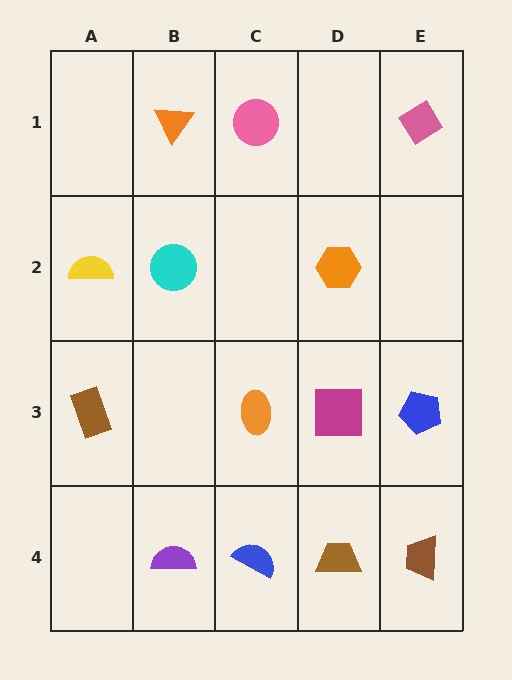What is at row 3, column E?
A blue pentagon.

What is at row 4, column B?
A purple semicircle.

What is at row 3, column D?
A magenta square.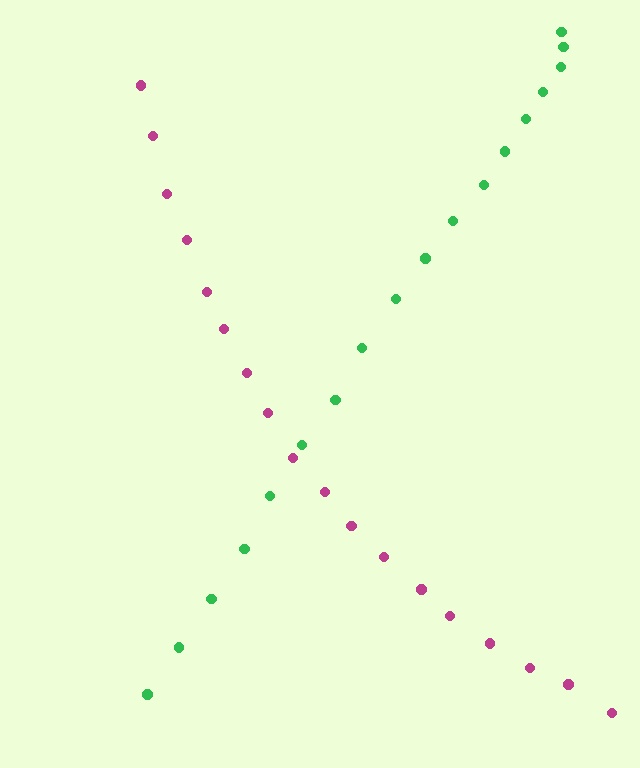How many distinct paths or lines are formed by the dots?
There are 2 distinct paths.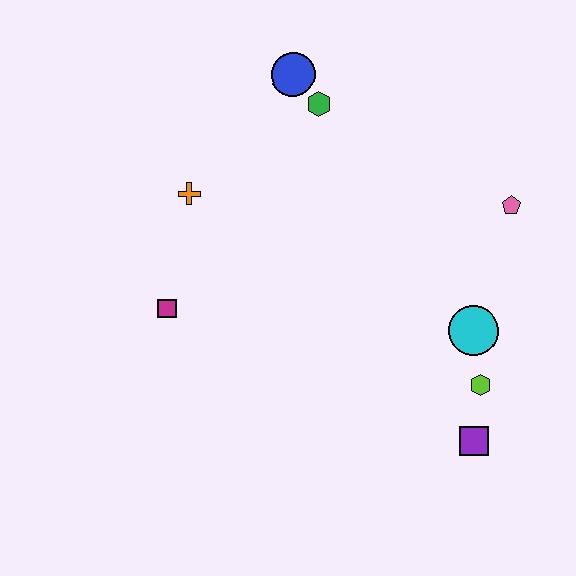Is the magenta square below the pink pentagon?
Yes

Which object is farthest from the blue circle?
The purple square is farthest from the blue circle.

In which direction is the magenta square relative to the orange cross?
The magenta square is below the orange cross.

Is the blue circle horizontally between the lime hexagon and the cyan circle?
No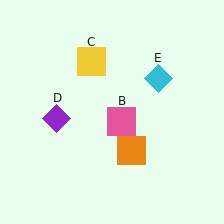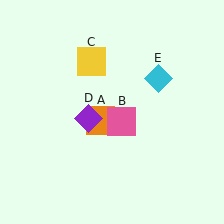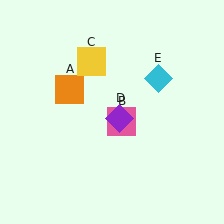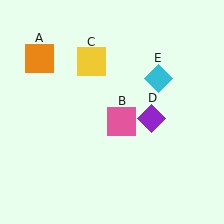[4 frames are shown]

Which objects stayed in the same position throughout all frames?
Pink square (object B) and yellow square (object C) and cyan diamond (object E) remained stationary.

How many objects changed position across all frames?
2 objects changed position: orange square (object A), purple diamond (object D).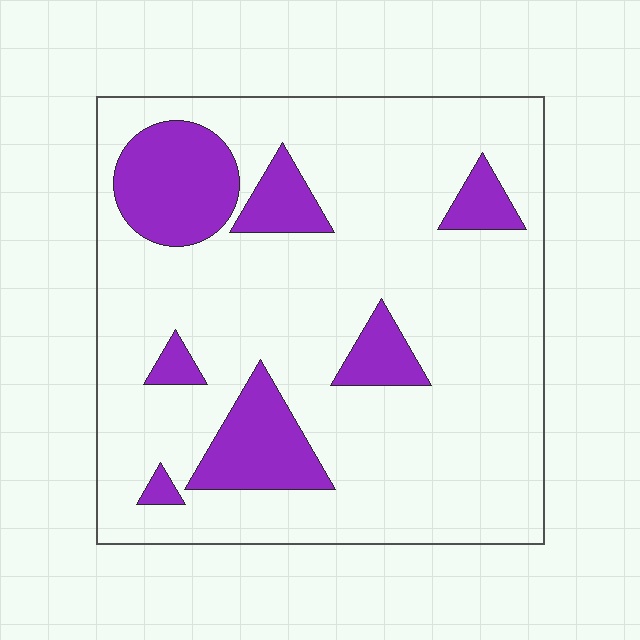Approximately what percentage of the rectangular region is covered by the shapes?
Approximately 20%.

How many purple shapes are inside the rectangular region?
7.